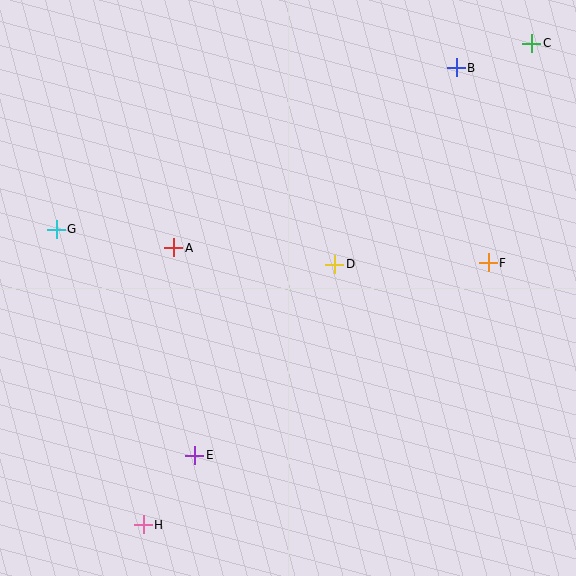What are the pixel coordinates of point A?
Point A is at (174, 248).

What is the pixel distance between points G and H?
The distance between G and H is 308 pixels.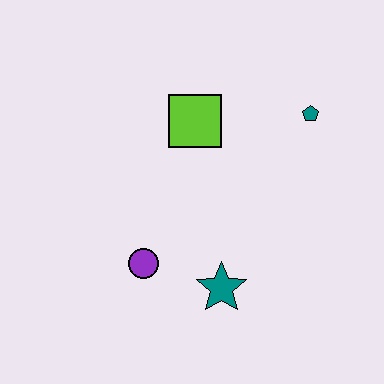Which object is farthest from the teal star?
The teal pentagon is farthest from the teal star.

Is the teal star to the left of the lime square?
No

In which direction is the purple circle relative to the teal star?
The purple circle is to the left of the teal star.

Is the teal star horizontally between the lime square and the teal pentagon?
Yes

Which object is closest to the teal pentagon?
The lime square is closest to the teal pentagon.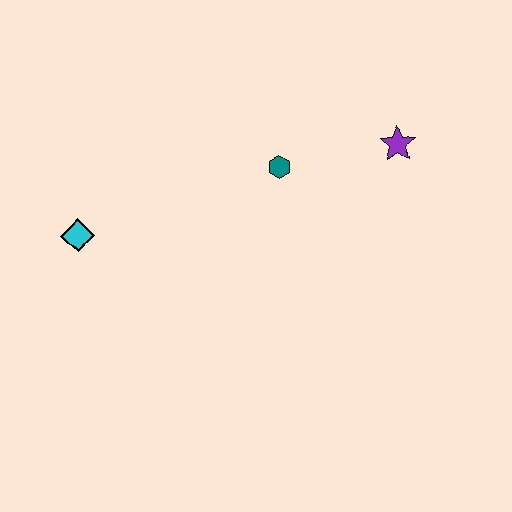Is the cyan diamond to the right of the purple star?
No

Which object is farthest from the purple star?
The cyan diamond is farthest from the purple star.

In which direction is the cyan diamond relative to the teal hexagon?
The cyan diamond is to the left of the teal hexagon.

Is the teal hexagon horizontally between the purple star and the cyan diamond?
Yes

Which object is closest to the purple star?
The teal hexagon is closest to the purple star.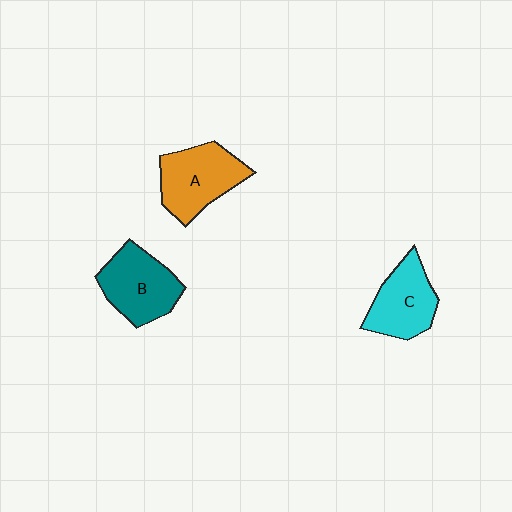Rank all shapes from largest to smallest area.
From largest to smallest: A (orange), B (teal), C (cyan).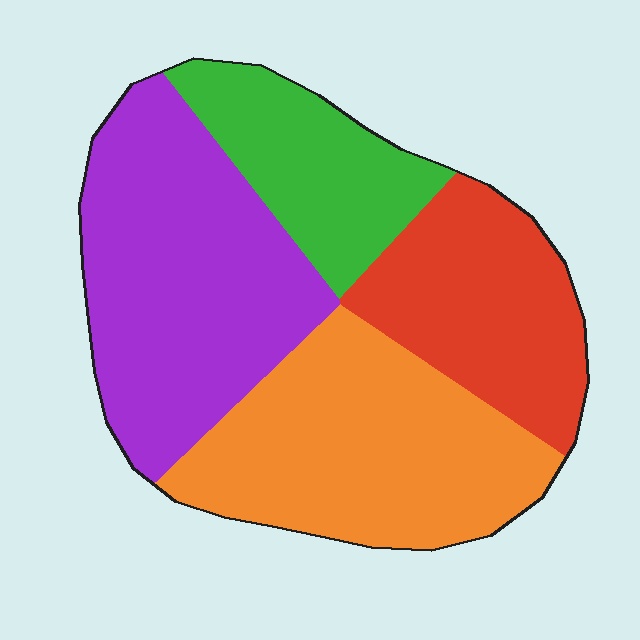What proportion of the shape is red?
Red covers 20% of the shape.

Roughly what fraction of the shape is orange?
Orange takes up about one third (1/3) of the shape.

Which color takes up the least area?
Green, at roughly 15%.